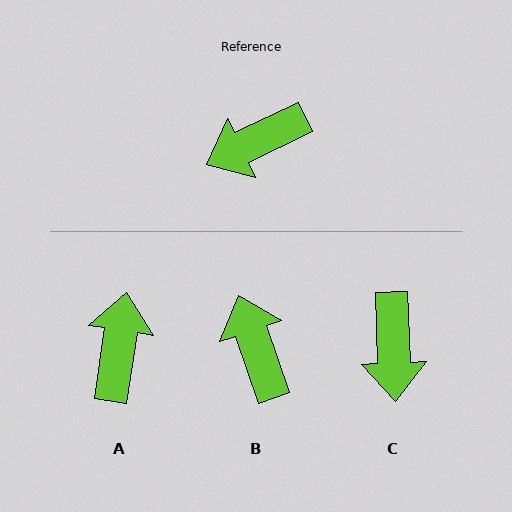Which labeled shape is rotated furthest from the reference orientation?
A, about 124 degrees away.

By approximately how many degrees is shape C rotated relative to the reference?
Approximately 66 degrees counter-clockwise.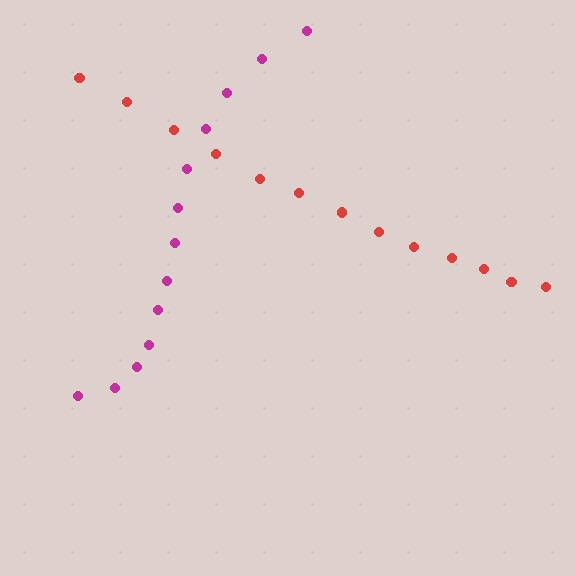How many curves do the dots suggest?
There are 2 distinct paths.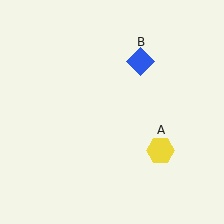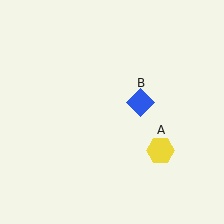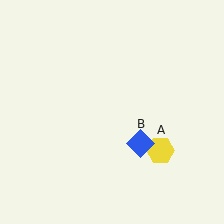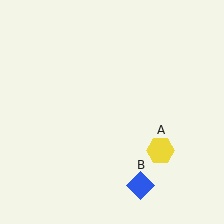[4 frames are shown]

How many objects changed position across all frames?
1 object changed position: blue diamond (object B).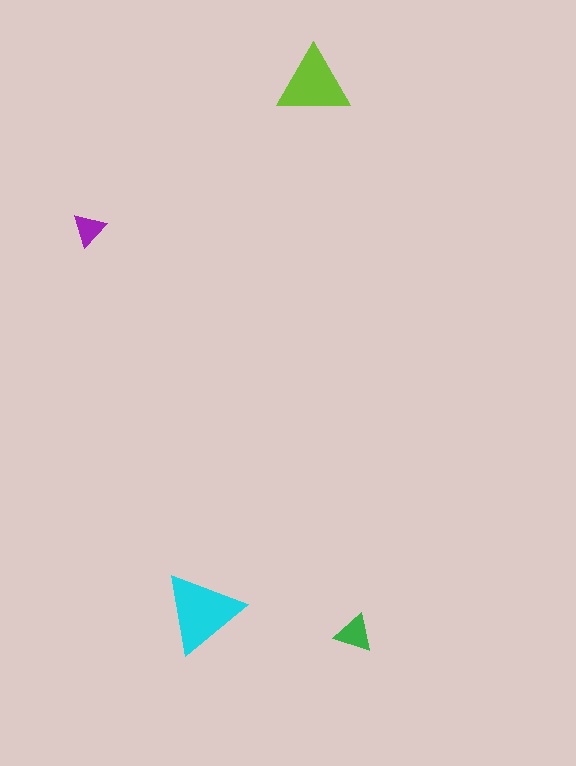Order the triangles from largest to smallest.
the cyan one, the lime one, the green one, the purple one.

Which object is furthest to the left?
The purple triangle is leftmost.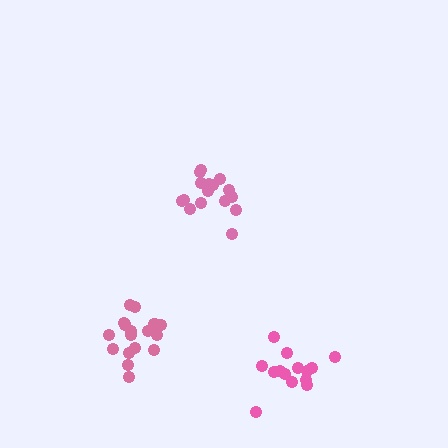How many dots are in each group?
Group 1: 16 dots, Group 2: 17 dots, Group 3: 14 dots (47 total).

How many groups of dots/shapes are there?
There are 3 groups.